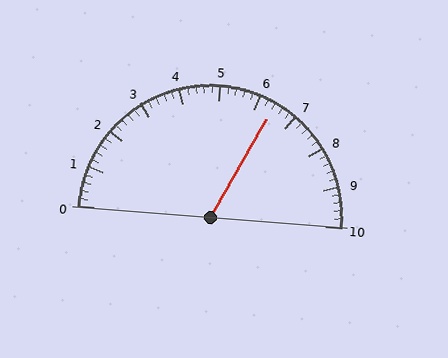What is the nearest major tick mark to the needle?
The nearest major tick mark is 6.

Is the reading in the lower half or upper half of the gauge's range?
The reading is in the upper half of the range (0 to 10).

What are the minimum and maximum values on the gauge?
The gauge ranges from 0 to 10.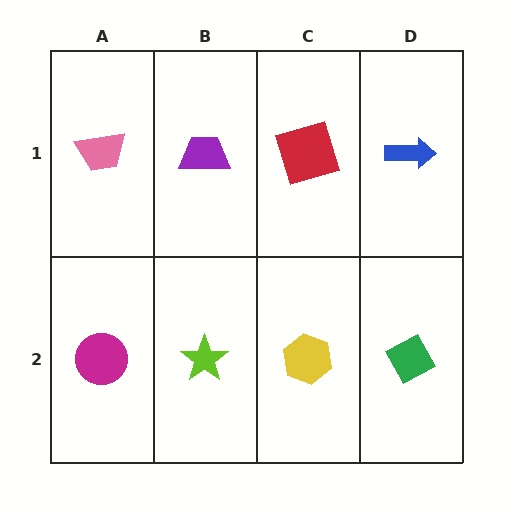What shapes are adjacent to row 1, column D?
A green diamond (row 2, column D), a red square (row 1, column C).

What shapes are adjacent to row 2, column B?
A purple trapezoid (row 1, column B), a magenta circle (row 2, column A), a yellow hexagon (row 2, column C).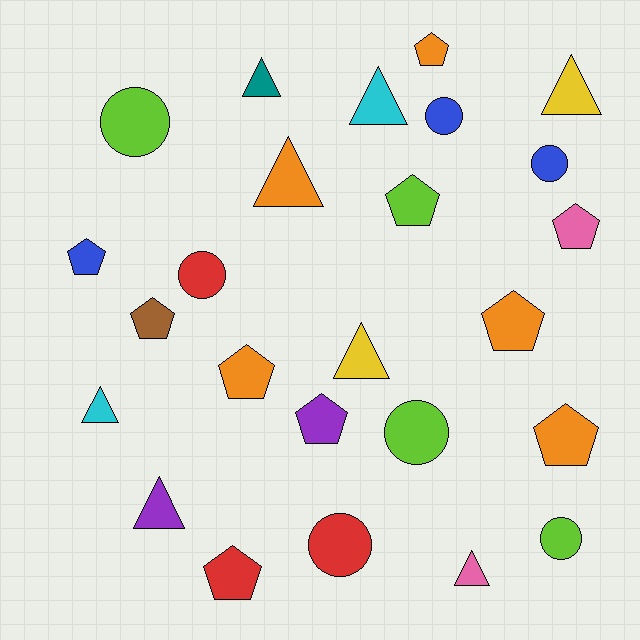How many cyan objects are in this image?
There are 2 cyan objects.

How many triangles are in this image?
There are 8 triangles.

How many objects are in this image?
There are 25 objects.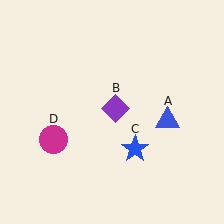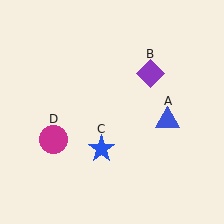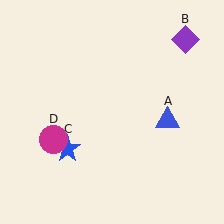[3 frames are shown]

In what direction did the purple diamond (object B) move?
The purple diamond (object B) moved up and to the right.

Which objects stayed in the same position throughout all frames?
Blue triangle (object A) and magenta circle (object D) remained stationary.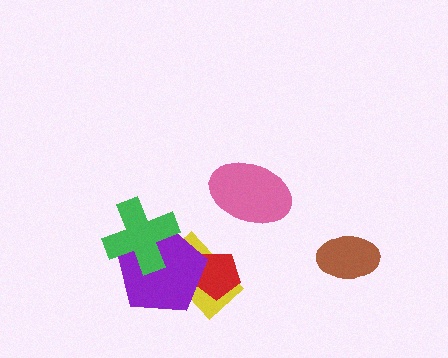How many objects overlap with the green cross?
1 object overlaps with the green cross.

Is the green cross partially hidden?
No, no other shape covers it.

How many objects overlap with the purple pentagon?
3 objects overlap with the purple pentagon.